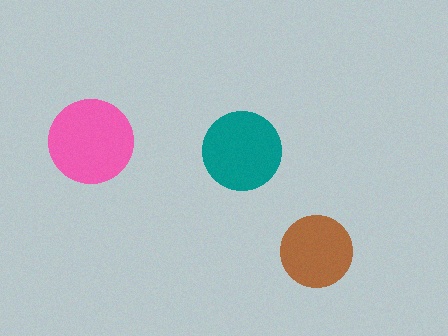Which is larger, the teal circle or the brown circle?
The teal one.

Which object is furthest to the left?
The pink circle is leftmost.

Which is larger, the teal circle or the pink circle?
The pink one.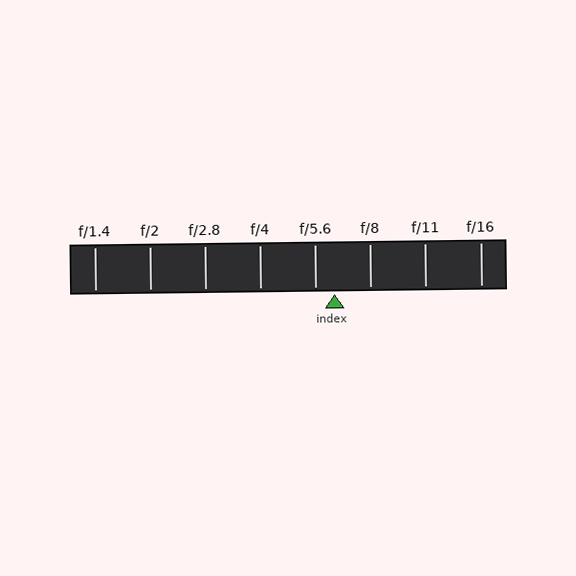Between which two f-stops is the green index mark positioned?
The index mark is between f/5.6 and f/8.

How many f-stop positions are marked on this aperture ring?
There are 8 f-stop positions marked.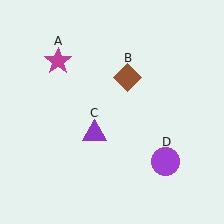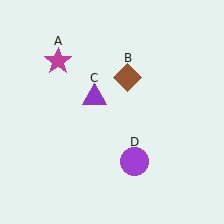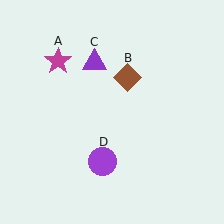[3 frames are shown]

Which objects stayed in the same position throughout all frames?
Magenta star (object A) and brown diamond (object B) remained stationary.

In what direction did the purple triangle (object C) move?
The purple triangle (object C) moved up.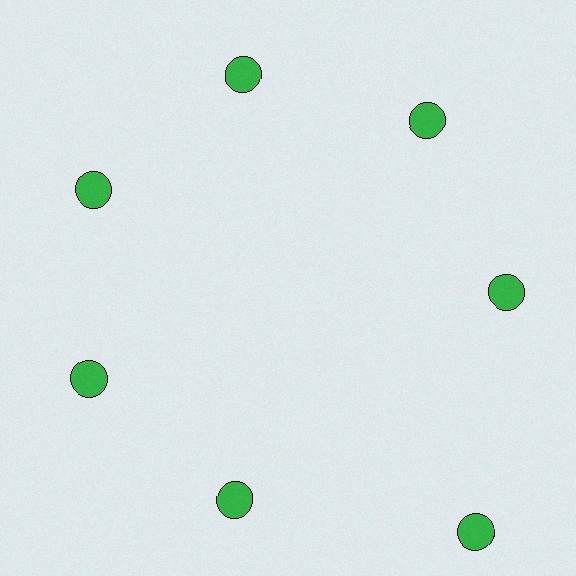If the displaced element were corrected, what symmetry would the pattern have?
It would have 7-fold rotational symmetry — the pattern would map onto itself every 51 degrees.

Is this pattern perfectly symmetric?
No. The 7 green circles are arranged in a ring, but one element near the 5 o'clock position is pushed outward from the center, breaking the 7-fold rotational symmetry.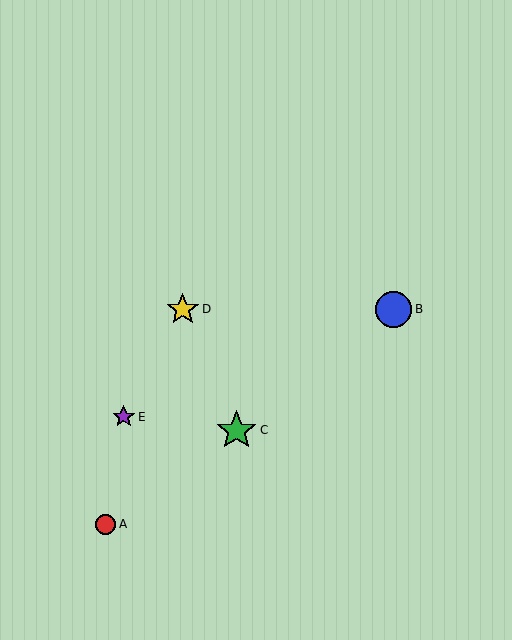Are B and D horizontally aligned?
Yes, both are at y≈309.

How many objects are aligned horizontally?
2 objects (B, D) are aligned horizontally.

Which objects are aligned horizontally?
Objects B, D are aligned horizontally.